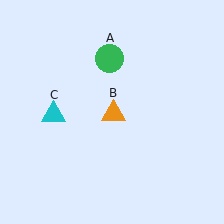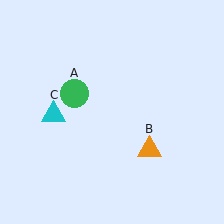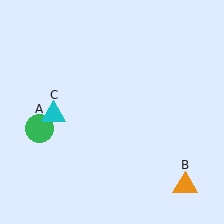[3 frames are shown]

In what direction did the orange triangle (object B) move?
The orange triangle (object B) moved down and to the right.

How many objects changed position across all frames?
2 objects changed position: green circle (object A), orange triangle (object B).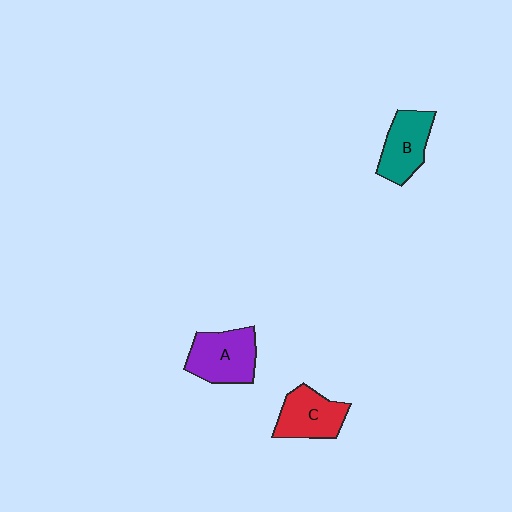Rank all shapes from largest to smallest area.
From largest to smallest: A (purple), C (red), B (teal).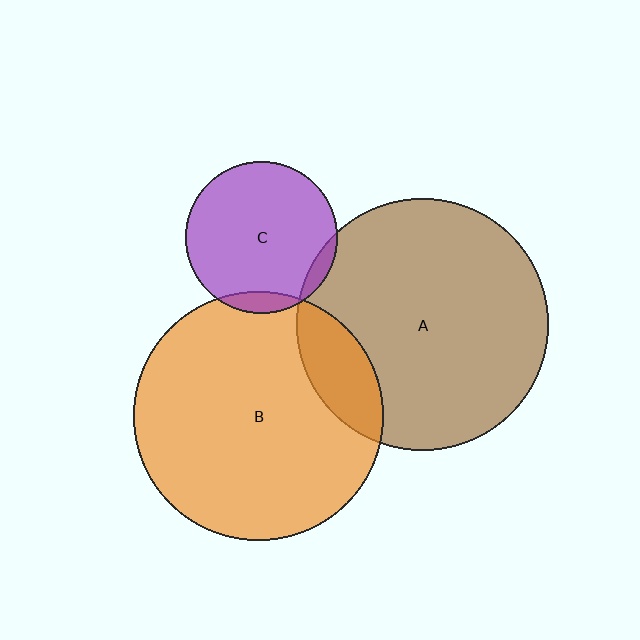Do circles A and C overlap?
Yes.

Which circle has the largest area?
Circle A (brown).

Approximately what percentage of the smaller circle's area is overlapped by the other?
Approximately 5%.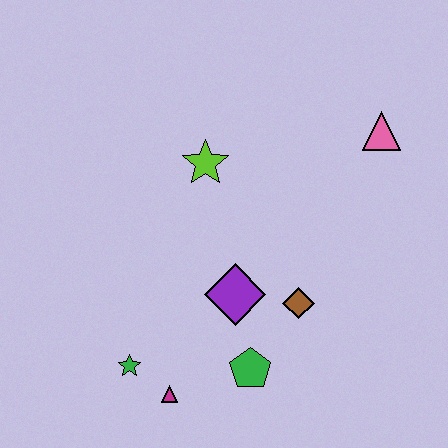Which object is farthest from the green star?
The pink triangle is farthest from the green star.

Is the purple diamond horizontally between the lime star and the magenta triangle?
No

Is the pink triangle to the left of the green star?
No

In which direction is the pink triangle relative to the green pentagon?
The pink triangle is above the green pentagon.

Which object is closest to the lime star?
The purple diamond is closest to the lime star.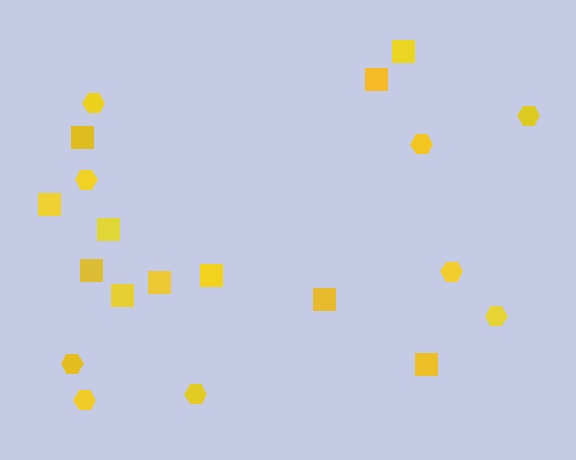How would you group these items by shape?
There are 2 groups: one group of hexagons (9) and one group of squares (11).